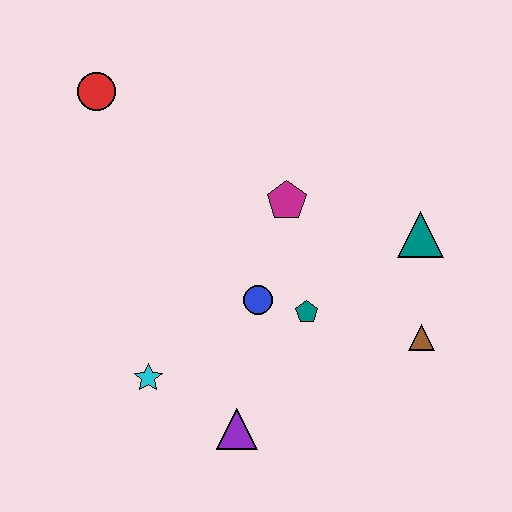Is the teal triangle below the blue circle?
No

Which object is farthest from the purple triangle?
The red circle is farthest from the purple triangle.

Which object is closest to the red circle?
The magenta pentagon is closest to the red circle.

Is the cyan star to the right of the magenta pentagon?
No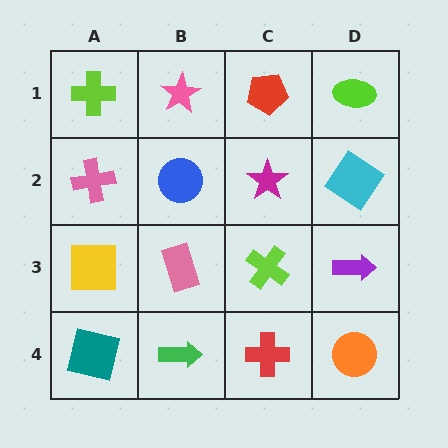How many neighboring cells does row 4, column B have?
3.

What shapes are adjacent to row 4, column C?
A lime cross (row 3, column C), a green arrow (row 4, column B), an orange circle (row 4, column D).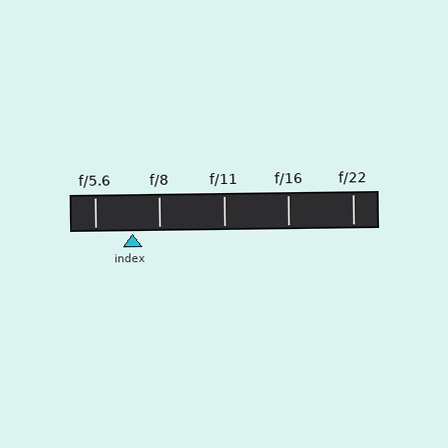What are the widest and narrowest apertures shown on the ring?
The widest aperture shown is f/5.6 and the narrowest is f/22.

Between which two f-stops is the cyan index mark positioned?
The index mark is between f/5.6 and f/8.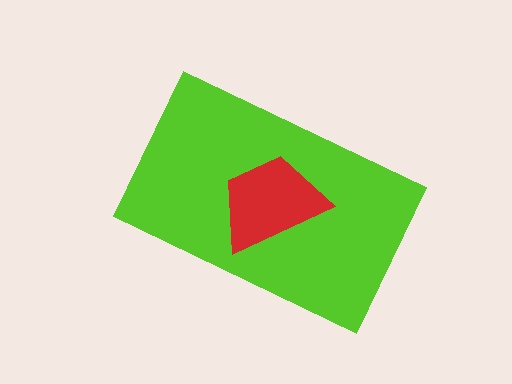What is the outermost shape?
The lime rectangle.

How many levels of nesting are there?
2.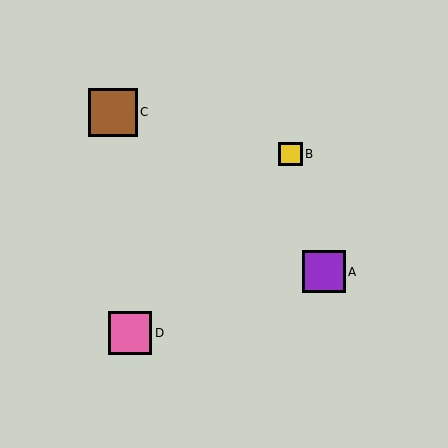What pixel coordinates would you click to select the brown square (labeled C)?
Click at (113, 112) to select the brown square C.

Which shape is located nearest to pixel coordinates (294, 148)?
The yellow square (labeled B) at (290, 154) is nearest to that location.